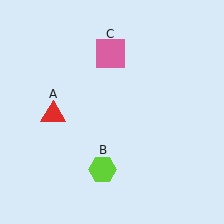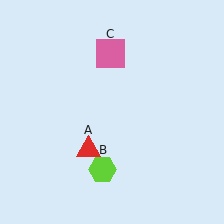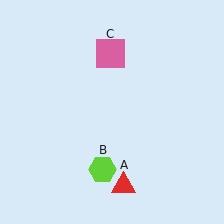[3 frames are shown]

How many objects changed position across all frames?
1 object changed position: red triangle (object A).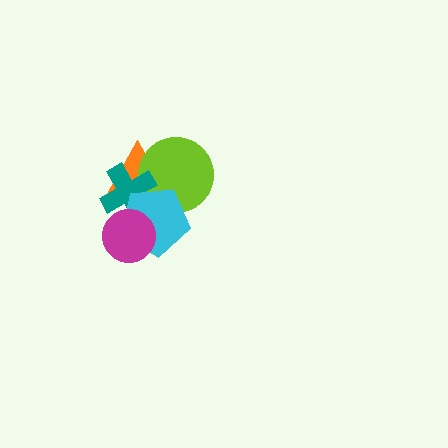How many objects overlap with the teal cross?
4 objects overlap with the teal cross.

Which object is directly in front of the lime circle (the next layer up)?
The teal cross is directly in front of the lime circle.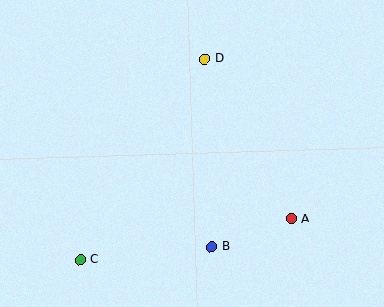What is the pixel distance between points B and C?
The distance between B and C is 132 pixels.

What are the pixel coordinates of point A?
Point A is at (292, 219).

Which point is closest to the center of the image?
Point B at (212, 247) is closest to the center.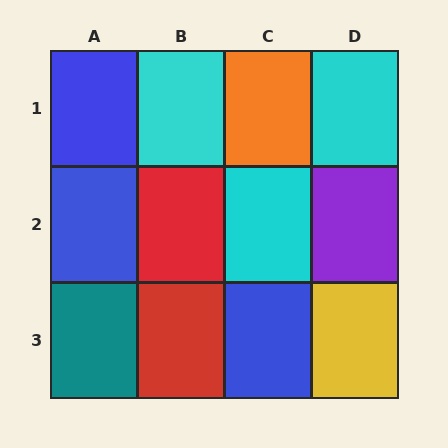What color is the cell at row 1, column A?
Blue.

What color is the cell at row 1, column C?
Orange.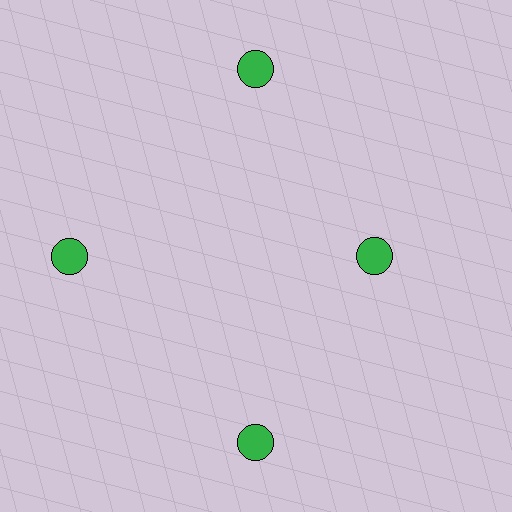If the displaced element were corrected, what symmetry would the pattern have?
It would have 4-fold rotational symmetry — the pattern would map onto itself every 90 degrees.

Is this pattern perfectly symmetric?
No. The 4 green circles are arranged in a ring, but one element near the 3 o'clock position is pulled inward toward the center, breaking the 4-fold rotational symmetry.